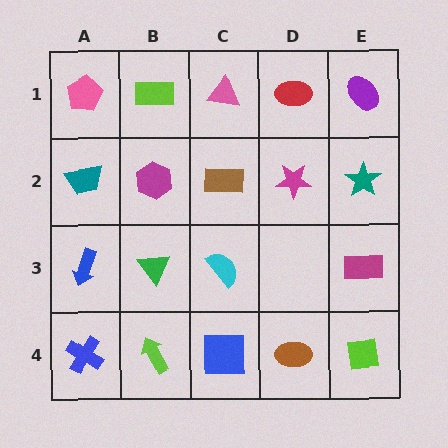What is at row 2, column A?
A teal trapezoid.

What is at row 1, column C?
A pink triangle.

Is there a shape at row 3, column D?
No, that cell is empty.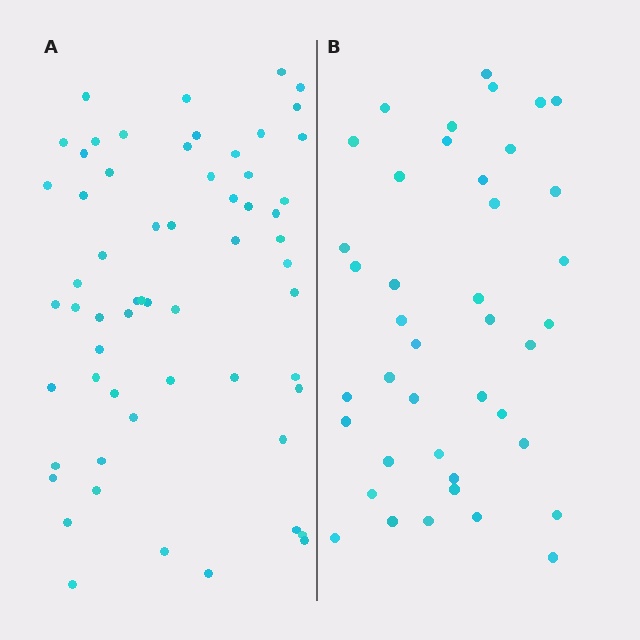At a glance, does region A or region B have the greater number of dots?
Region A (the left region) has more dots.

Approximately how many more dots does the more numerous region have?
Region A has approximately 20 more dots than region B.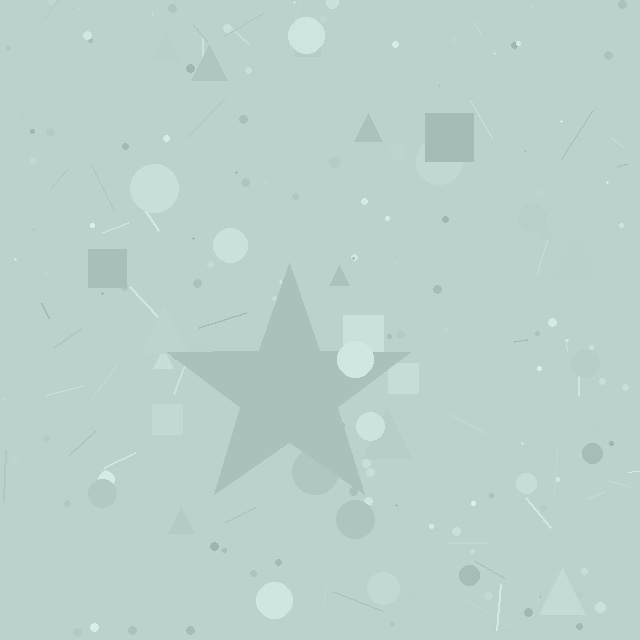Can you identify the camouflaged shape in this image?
The camouflaged shape is a star.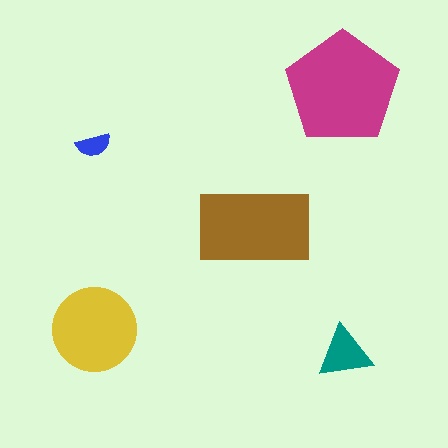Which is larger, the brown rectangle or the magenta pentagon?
The magenta pentagon.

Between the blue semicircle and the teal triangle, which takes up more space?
The teal triangle.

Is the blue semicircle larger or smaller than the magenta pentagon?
Smaller.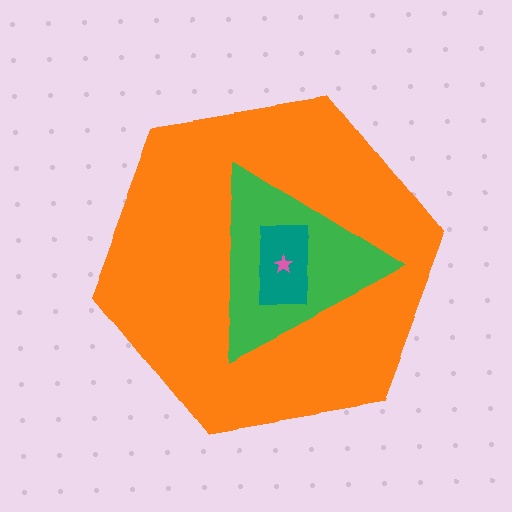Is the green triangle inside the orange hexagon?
Yes.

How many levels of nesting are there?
4.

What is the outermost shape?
The orange hexagon.